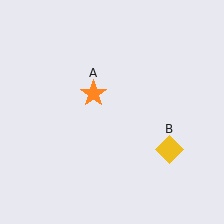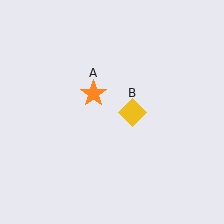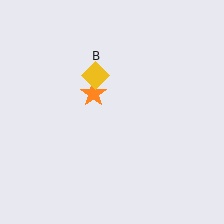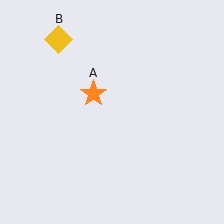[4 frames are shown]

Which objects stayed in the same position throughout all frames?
Orange star (object A) remained stationary.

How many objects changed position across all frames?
1 object changed position: yellow diamond (object B).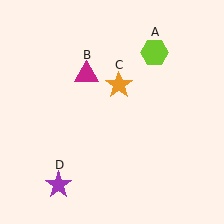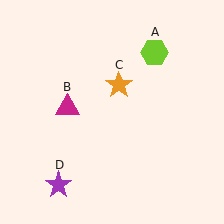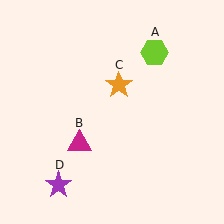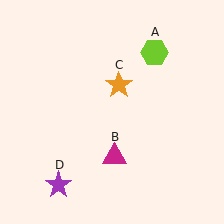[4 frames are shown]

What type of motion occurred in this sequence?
The magenta triangle (object B) rotated counterclockwise around the center of the scene.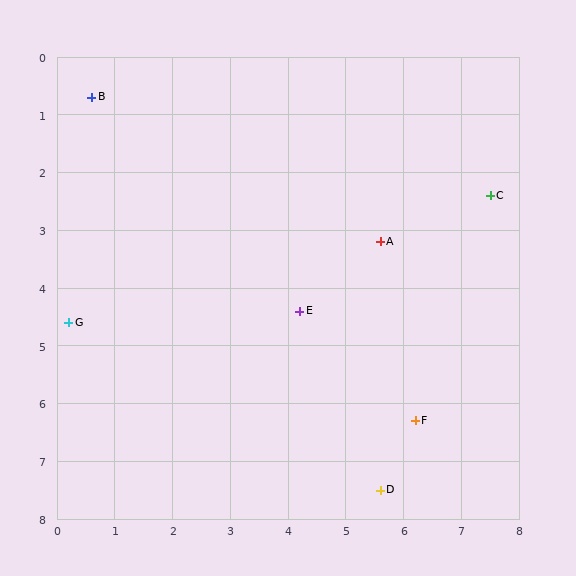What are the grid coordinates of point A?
Point A is at approximately (5.6, 3.2).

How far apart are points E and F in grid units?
Points E and F are about 2.8 grid units apart.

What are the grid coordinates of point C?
Point C is at approximately (7.5, 2.4).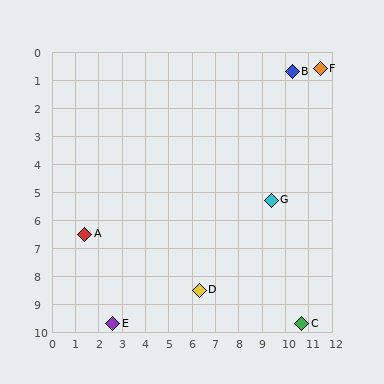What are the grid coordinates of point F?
Point F is at approximately (11.5, 0.6).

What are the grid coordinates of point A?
Point A is at approximately (1.4, 6.5).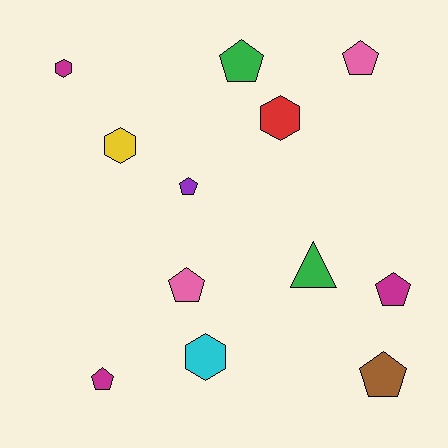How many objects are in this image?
There are 12 objects.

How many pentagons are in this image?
There are 7 pentagons.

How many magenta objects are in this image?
There are 3 magenta objects.